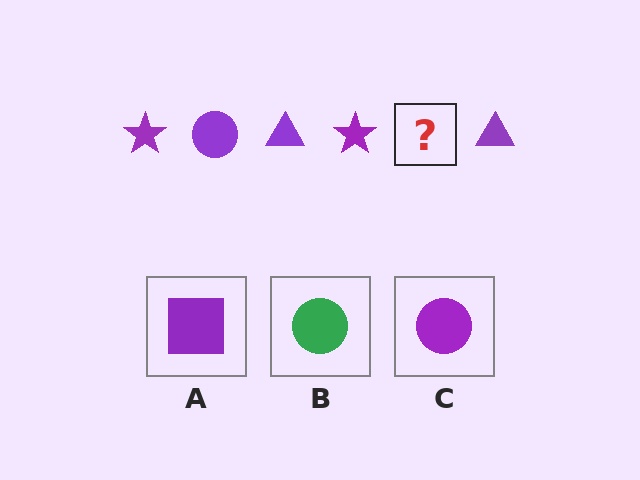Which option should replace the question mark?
Option C.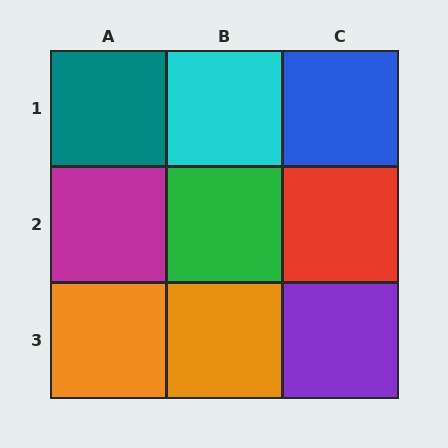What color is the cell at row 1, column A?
Teal.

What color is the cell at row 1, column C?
Blue.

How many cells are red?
1 cell is red.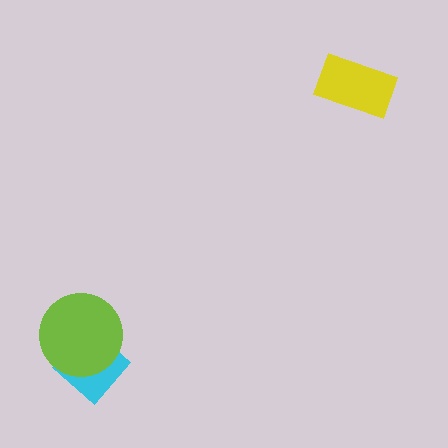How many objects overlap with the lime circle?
1 object overlaps with the lime circle.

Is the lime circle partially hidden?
No, no other shape covers it.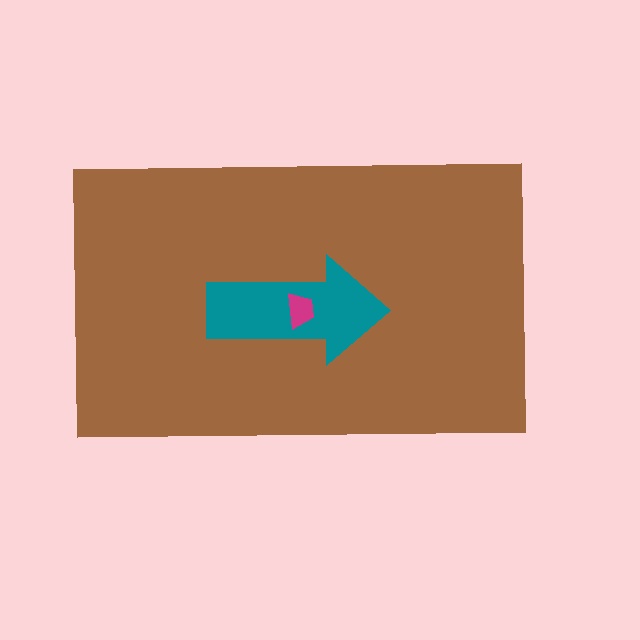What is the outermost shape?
The brown rectangle.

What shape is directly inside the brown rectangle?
The teal arrow.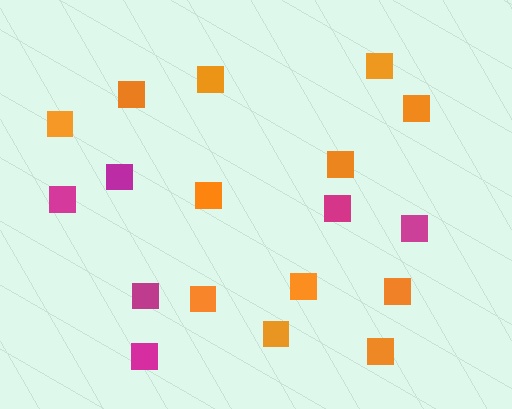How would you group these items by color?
There are 2 groups: one group of orange squares (12) and one group of magenta squares (6).